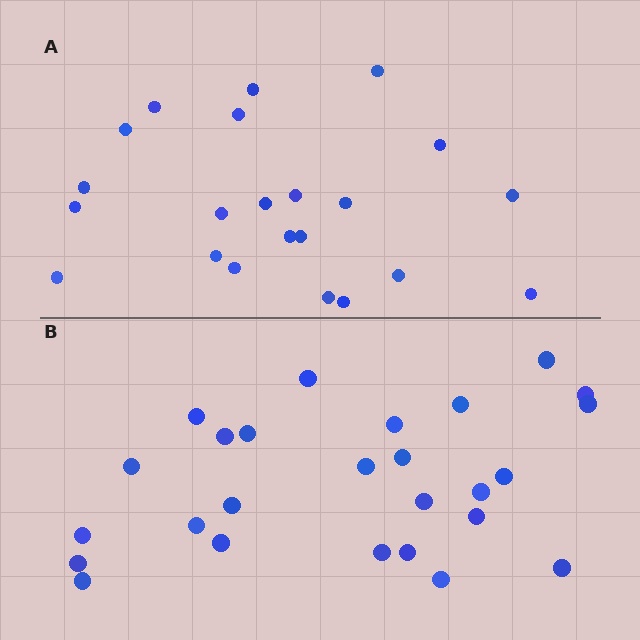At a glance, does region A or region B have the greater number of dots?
Region B (the bottom region) has more dots.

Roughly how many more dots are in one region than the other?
Region B has about 4 more dots than region A.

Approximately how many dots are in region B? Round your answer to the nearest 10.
About 30 dots. (The exact count is 26, which rounds to 30.)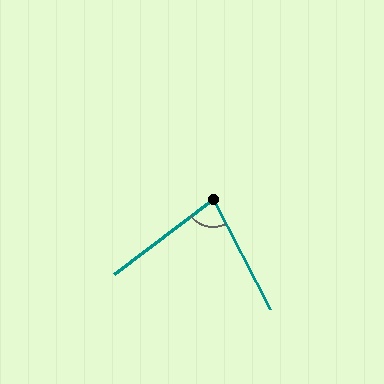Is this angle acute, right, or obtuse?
It is acute.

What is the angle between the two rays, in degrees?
Approximately 80 degrees.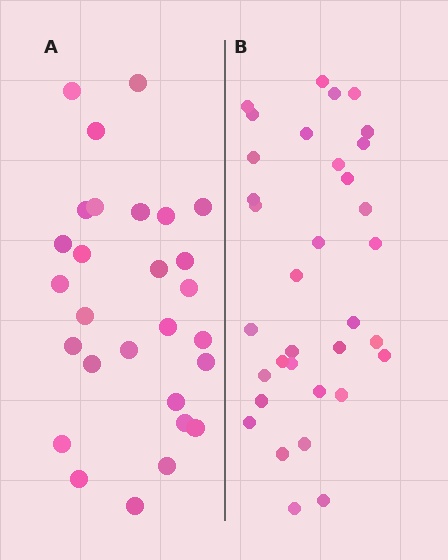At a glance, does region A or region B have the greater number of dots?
Region B (the right region) has more dots.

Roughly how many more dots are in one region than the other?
Region B has about 6 more dots than region A.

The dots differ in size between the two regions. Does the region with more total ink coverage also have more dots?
No. Region A has more total ink coverage because its dots are larger, but region B actually contains more individual dots. Total area can be misleading — the number of items is what matters here.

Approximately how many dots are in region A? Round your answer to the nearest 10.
About 30 dots. (The exact count is 28, which rounds to 30.)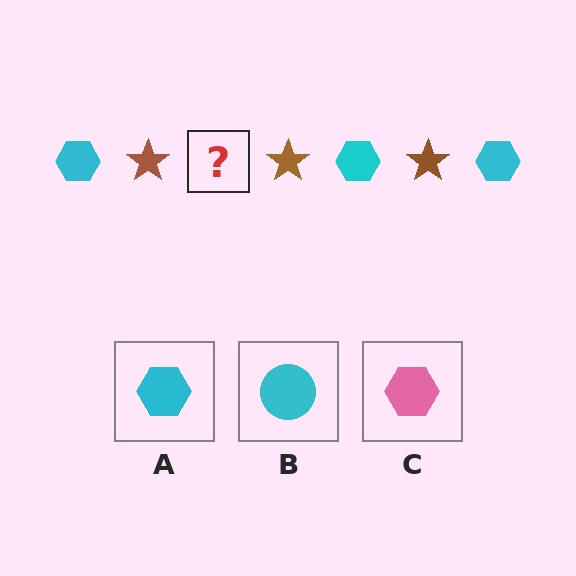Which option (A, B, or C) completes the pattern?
A.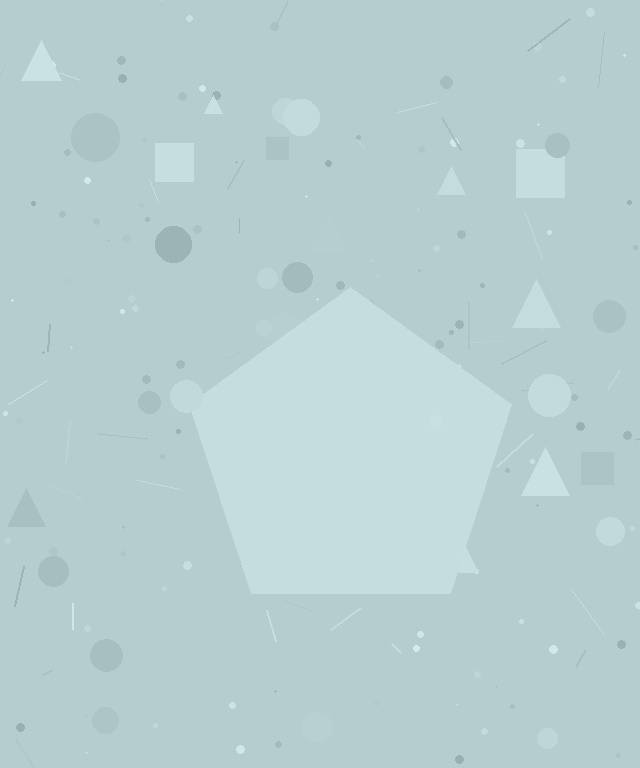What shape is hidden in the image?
A pentagon is hidden in the image.